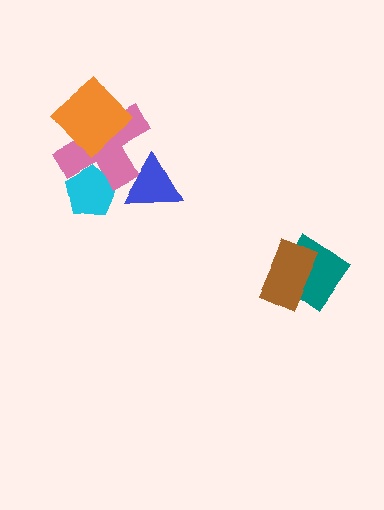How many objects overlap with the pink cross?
3 objects overlap with the pink cross.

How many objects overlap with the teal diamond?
1 object overlaps with the teal diamond.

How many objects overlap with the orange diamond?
1 object overlaps with the orange diamond.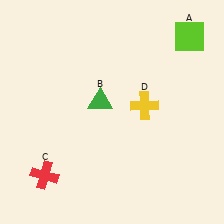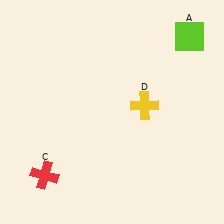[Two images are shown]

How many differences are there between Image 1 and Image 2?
There is 1 difference between the two images.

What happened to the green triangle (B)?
The green triangle (B) was removed in Image 2. It was in the top-left area of Image 1.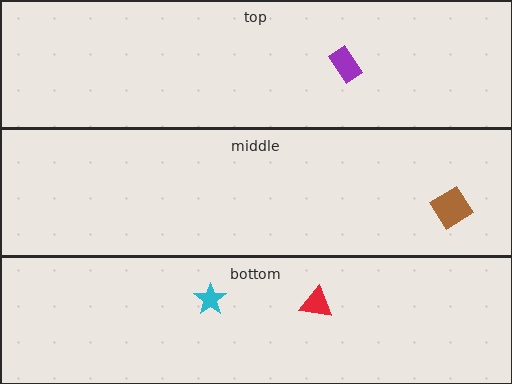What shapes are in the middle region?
The brown diamond.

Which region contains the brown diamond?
The middle region.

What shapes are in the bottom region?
The red triangle, the cyan star.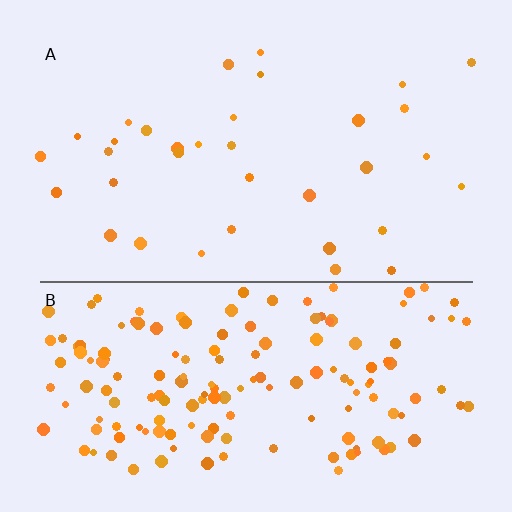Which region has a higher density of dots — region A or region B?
B (the bottom).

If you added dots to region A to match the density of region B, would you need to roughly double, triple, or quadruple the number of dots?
Approximately quadruple.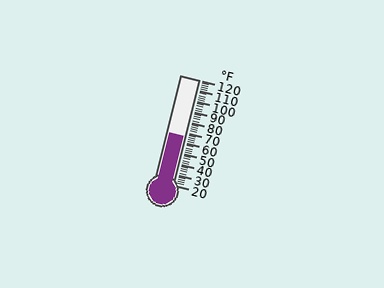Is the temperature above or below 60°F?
The temperature is above 60°F.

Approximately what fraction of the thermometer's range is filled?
The thermometer is filled to approximately 45% of its range.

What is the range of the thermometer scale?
The thermometer scale ranges from 20°F to 120°F.